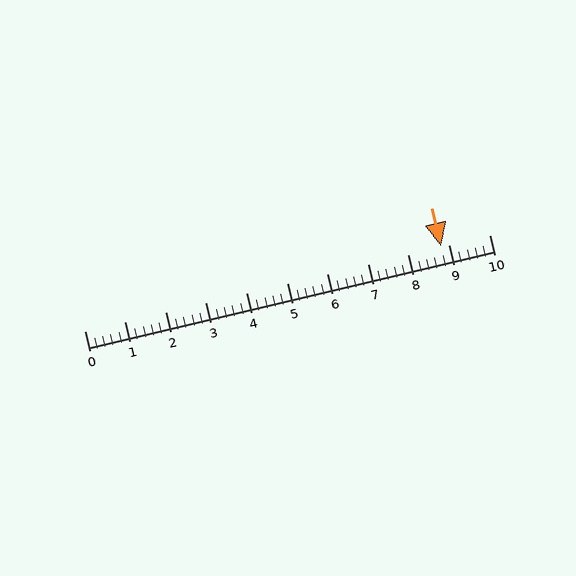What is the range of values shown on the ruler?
The ruler shows values from 0 to 10.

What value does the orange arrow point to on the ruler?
The orange arrow points to approximately 8.8.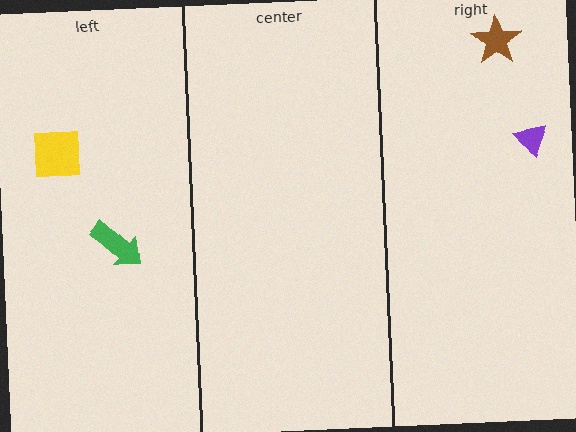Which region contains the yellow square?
The left region.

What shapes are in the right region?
The purple triangle, the brown star.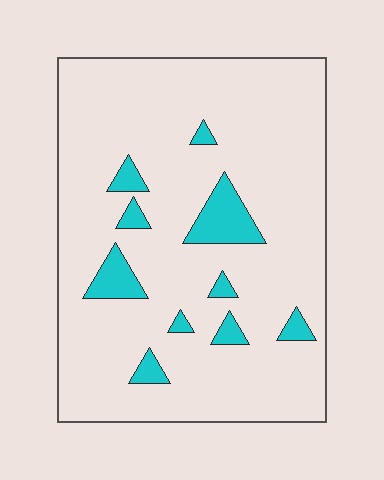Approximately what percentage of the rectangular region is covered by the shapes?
Approximately 10%.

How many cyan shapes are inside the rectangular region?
10.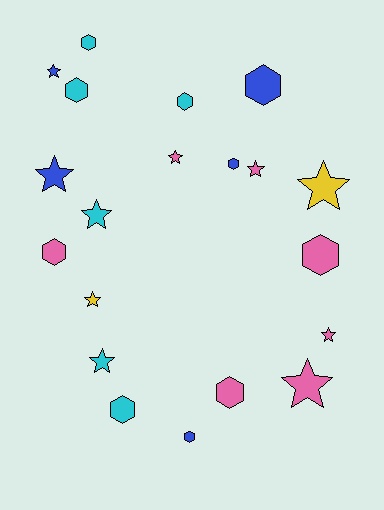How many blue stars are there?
There are 2 blue stars.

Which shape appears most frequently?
Star, with 10 objects.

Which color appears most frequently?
Pink, with 7 objects.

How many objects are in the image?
There are 20 objects.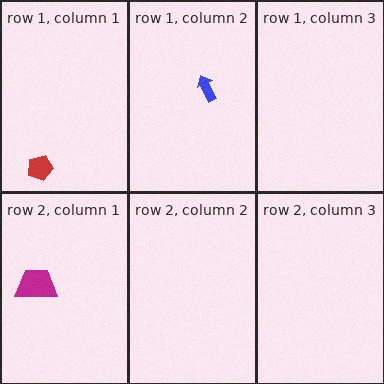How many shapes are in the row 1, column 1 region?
1.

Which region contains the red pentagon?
The row 1, column 1 region.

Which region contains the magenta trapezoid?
The row 2, column 1 region.